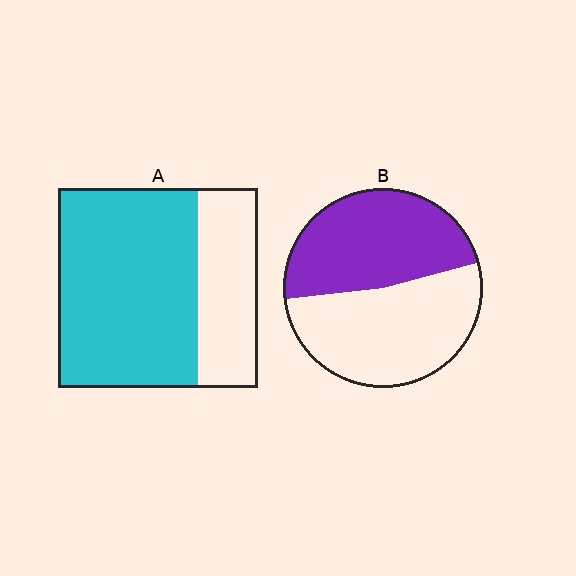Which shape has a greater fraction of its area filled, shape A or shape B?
Shape A.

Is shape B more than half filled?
Roughly half.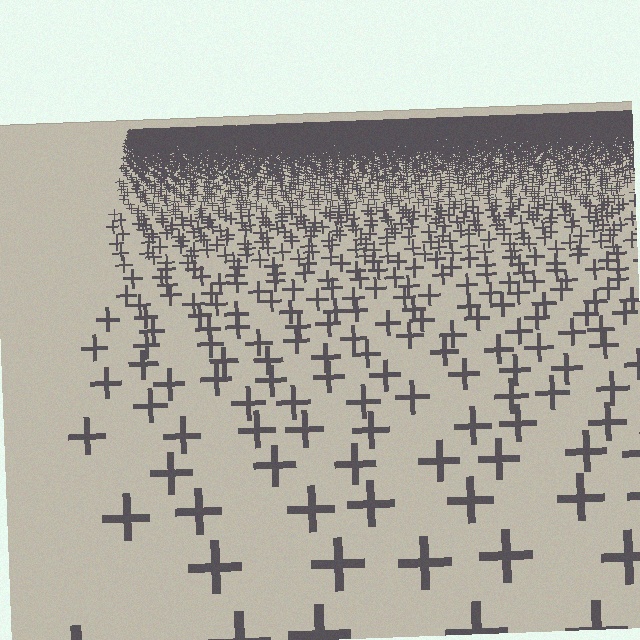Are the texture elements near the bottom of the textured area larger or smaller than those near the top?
Larger. Near the bottom, elements are closer to the viewer and appear at a bigger on-screen size.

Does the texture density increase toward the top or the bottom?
Density increases toward the top.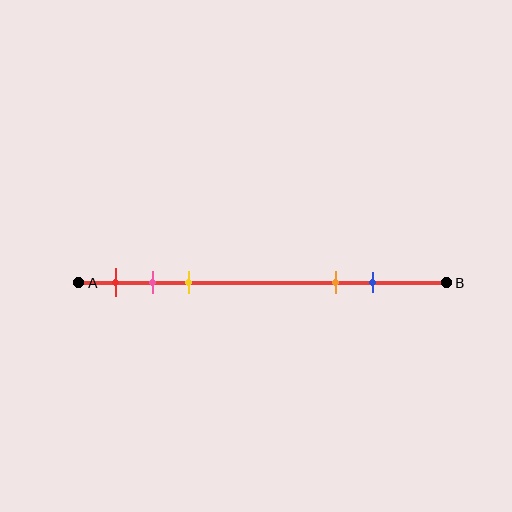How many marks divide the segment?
There are 5 marks dividing the segment.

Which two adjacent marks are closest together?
The pink and yellow marks are the closest adjacent pair.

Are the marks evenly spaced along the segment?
No, the marks are not evenly spaced.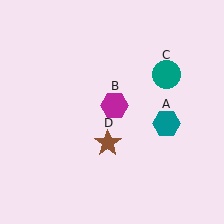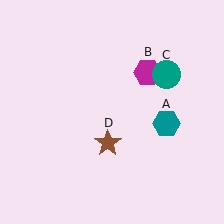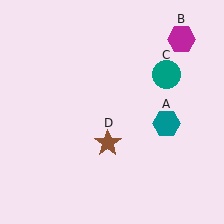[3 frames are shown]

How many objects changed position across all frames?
1 object changed position: magenta hexagon (object B).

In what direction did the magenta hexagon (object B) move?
The magenta hexagon (object B) moved up and to the right.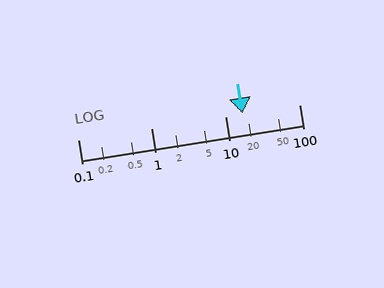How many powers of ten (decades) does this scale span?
The scale spans 3 decades, from 0.1 to 100.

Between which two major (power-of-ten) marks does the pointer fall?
The pointer is between 10 and 100.